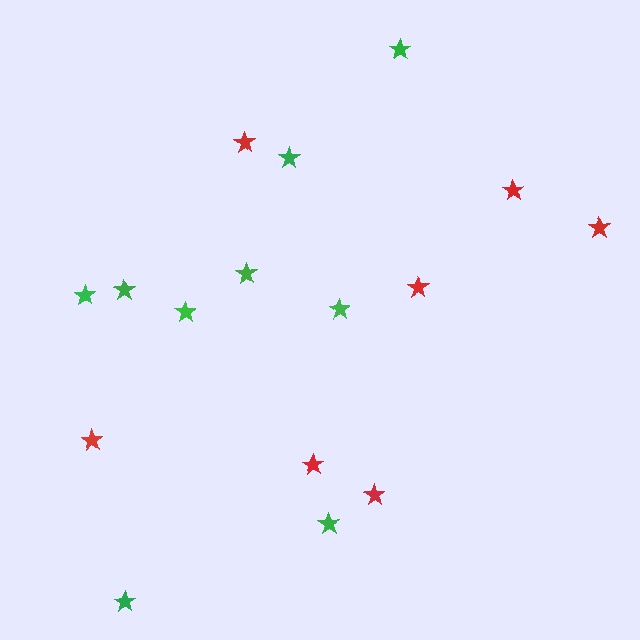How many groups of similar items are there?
There are 2 groups: one group of green stars (9) and one group of red stars (7).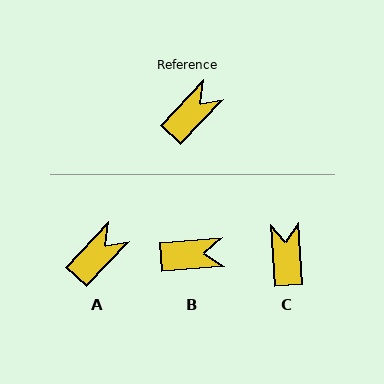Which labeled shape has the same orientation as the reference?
A.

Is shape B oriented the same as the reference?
No, it is off by about 42 degrees.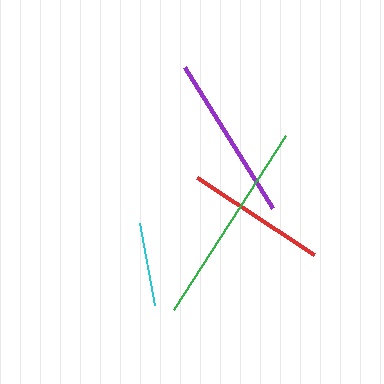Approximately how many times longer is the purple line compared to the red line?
The purple line is approximately 1.2 times the length of the red line.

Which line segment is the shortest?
The cyan line is the shortest at approximately 84 pixels.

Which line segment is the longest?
The green line is the longest at approximately 206 pixels.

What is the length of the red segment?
The red segment is approximately 140 pixels long.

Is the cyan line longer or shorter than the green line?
The green line is longer than the cyan line.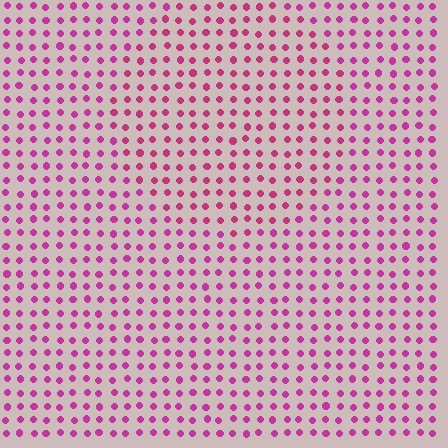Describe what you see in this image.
The image is filled with small magenta elements in a uniform arrangement. A circle-shaped region is visible where the elements are tinted to a slightly different hue, forming a subtle color boundary.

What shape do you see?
I see a circle.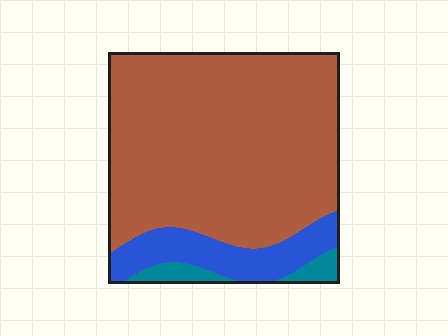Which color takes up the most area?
Brown, at roughly 80%.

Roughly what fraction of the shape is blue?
Blue covers roughly 15% of the shape.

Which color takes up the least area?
Teal, at roughly 5%.